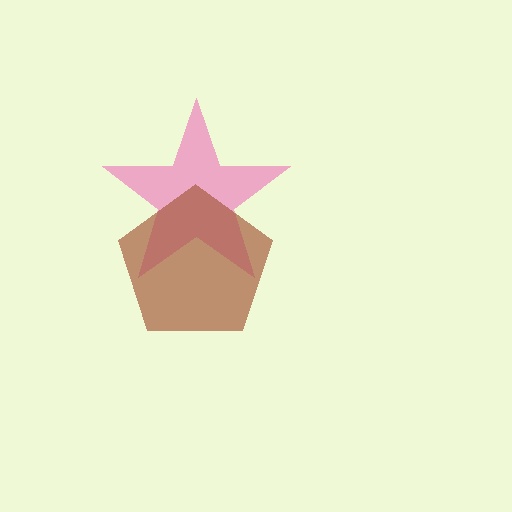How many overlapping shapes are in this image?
There are 2 overlapping shapes in the image.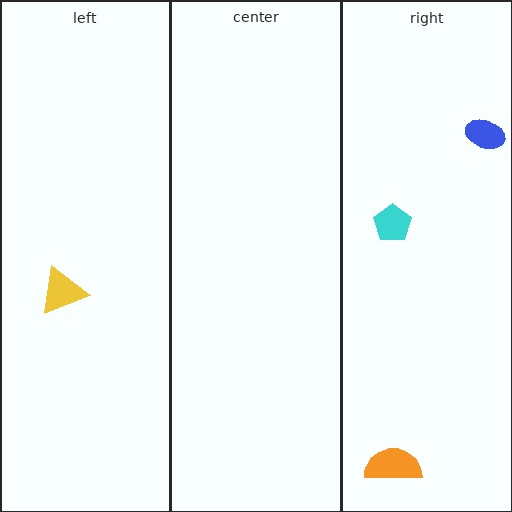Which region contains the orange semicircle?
The right region.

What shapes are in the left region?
The yellow triangle.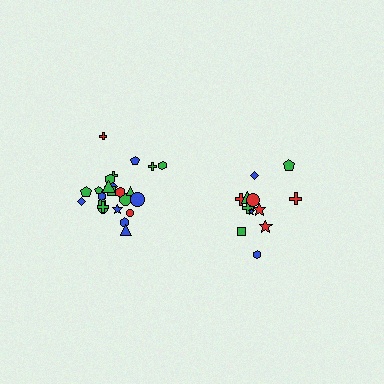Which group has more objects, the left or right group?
The left group.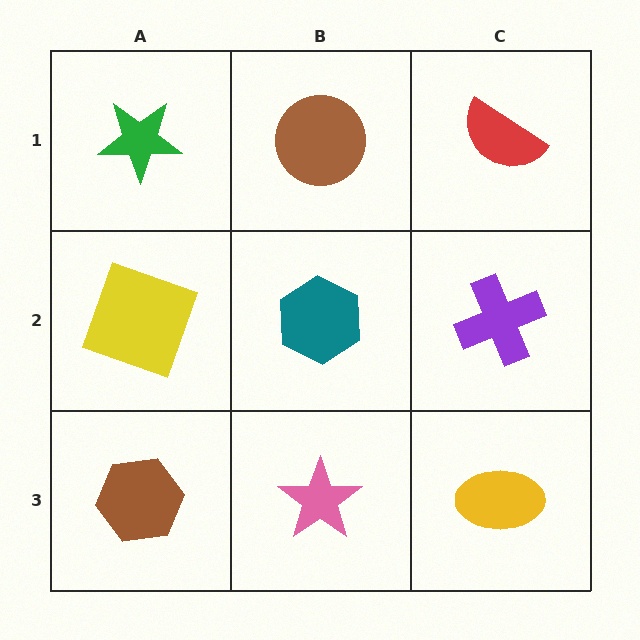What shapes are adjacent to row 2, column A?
A green star (row 1, column A), a brown hexagon (row 3, column A), a teal hexagon (row 2, column B).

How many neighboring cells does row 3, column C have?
2.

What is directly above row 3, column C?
A purple cross.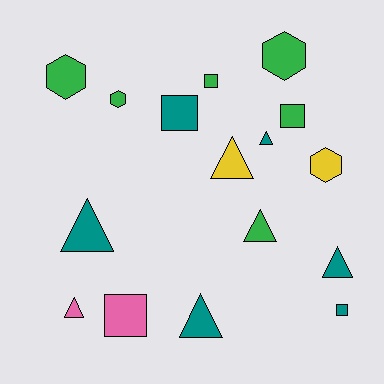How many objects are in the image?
There are 16 objects.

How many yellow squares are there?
There are no yellow squares.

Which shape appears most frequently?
Triangle, with 7 objects.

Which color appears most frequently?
Teal, with 6 objects.